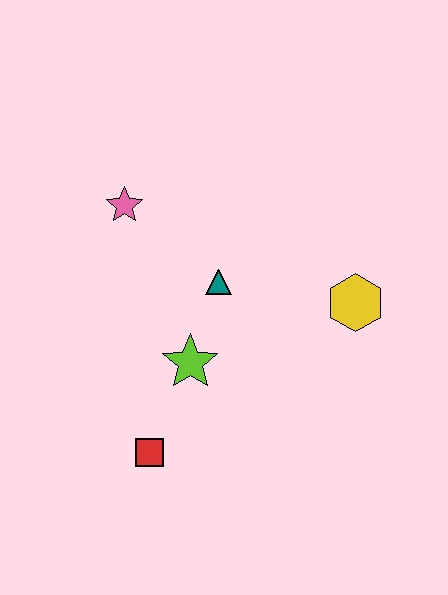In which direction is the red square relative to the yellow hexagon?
The red square is to the left of the yellow hexagon.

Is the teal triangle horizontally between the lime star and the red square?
No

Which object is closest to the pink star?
The teal triangle is closest to the pink star.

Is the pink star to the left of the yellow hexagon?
Yes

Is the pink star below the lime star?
No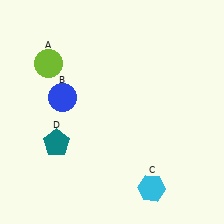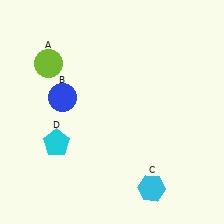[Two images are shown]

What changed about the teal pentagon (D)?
In Image 1, D is teal. In Image 2, it changed to cyan.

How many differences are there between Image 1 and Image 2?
There is 1 difference between the two images.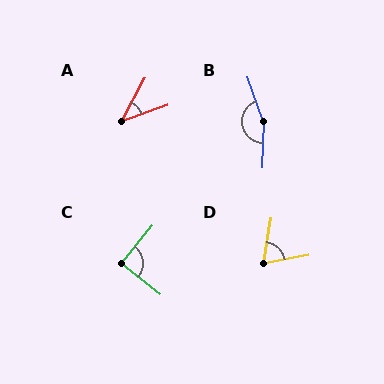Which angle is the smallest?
A, at approximately 42 degrees.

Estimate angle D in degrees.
Approximately 71 degrees.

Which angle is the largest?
B, at approximately 159 degrees.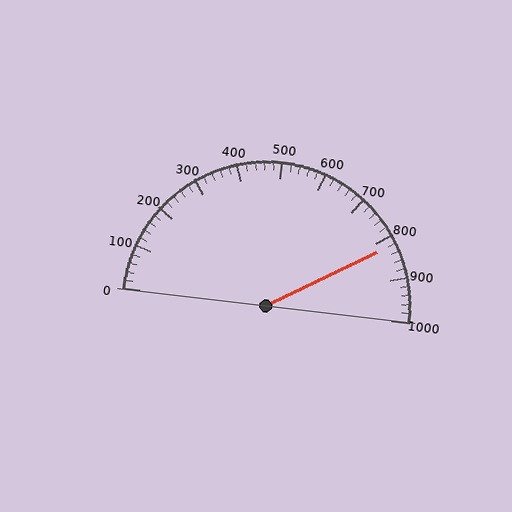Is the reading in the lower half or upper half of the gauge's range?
The reading is in the upper half of the range (0 to 1000).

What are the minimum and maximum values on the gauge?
The gauge ranges from 0 to 1000.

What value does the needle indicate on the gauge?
The needle indicates approximately 820.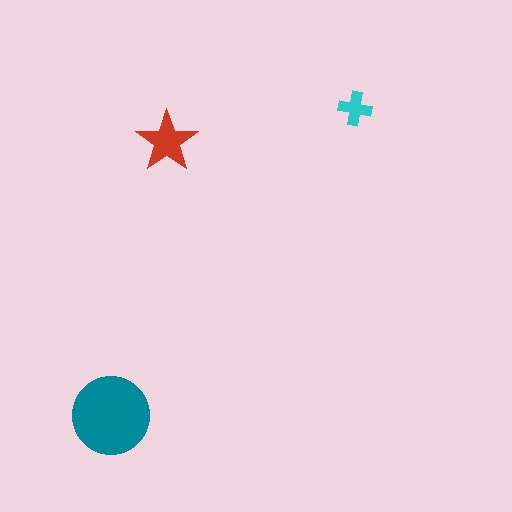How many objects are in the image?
There are 3 objects in the image.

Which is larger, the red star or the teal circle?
The teal circle.